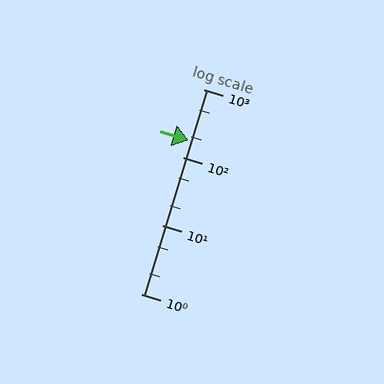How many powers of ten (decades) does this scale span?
The scale spans 3 decades, from 1 to 1000.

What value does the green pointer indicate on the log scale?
The pointer indicates approximately 180.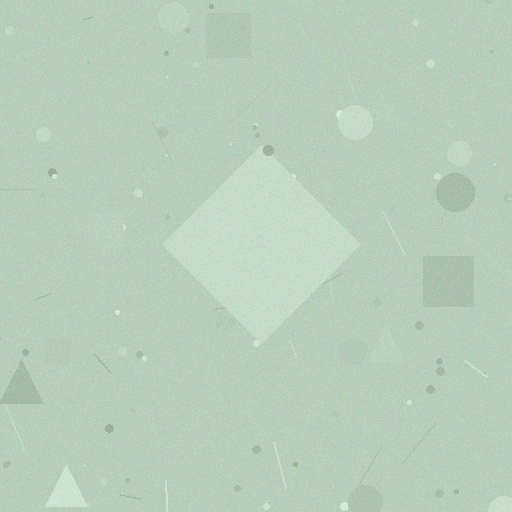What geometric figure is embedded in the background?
A diamond is embedded in the background.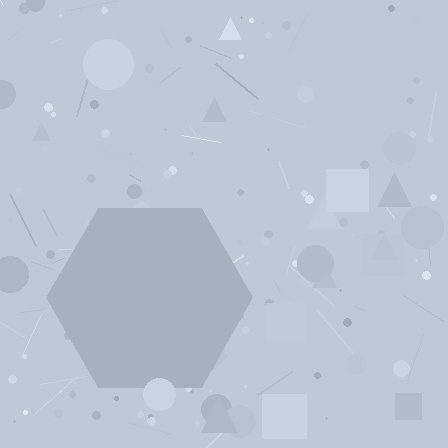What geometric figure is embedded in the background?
A hexagon is embedded in the background.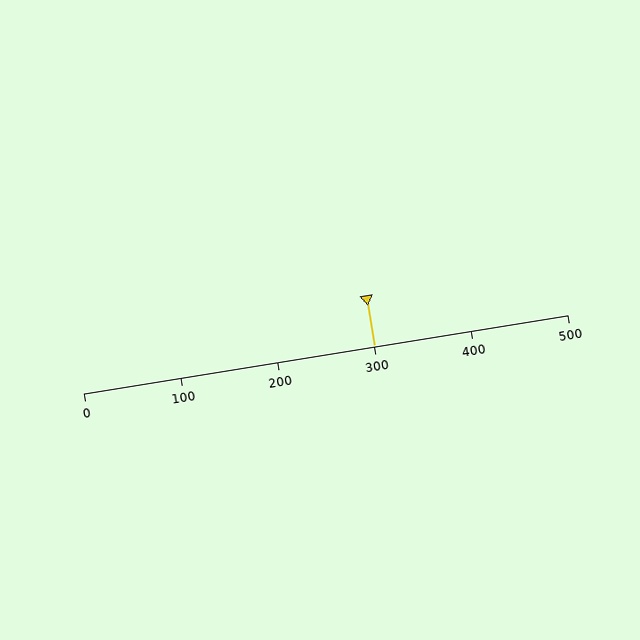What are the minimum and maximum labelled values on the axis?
The axis runs from 0 to 500.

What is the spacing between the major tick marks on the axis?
The major ticks are spaced 100 apart.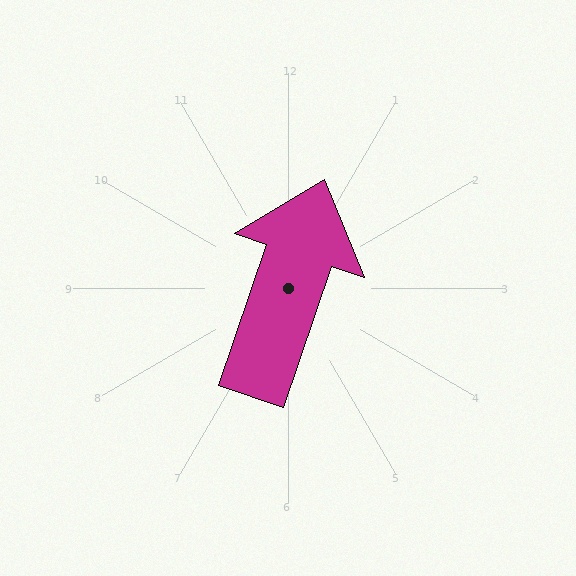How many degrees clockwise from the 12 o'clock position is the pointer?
Approximately 19 degrees.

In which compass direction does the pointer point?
North.